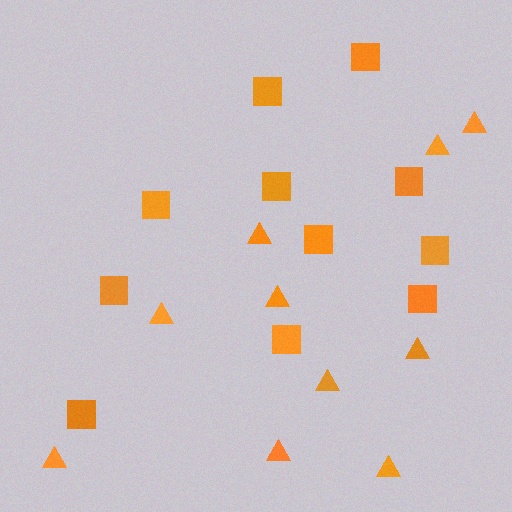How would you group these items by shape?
There are 2 groups: one group of triangles (10) and one group of squares (11).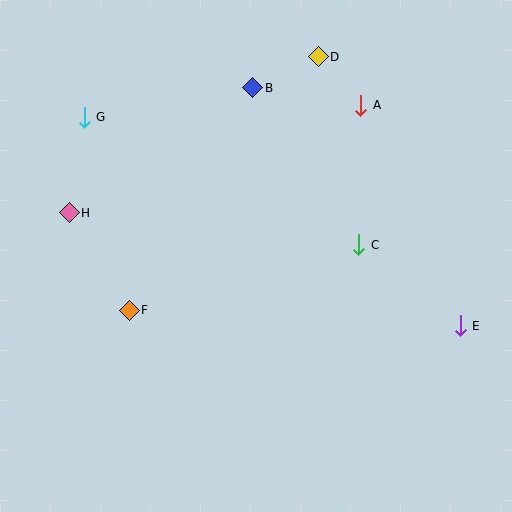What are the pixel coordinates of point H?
Point H is at (69, 213).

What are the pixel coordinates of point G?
Point G is at (84, 117).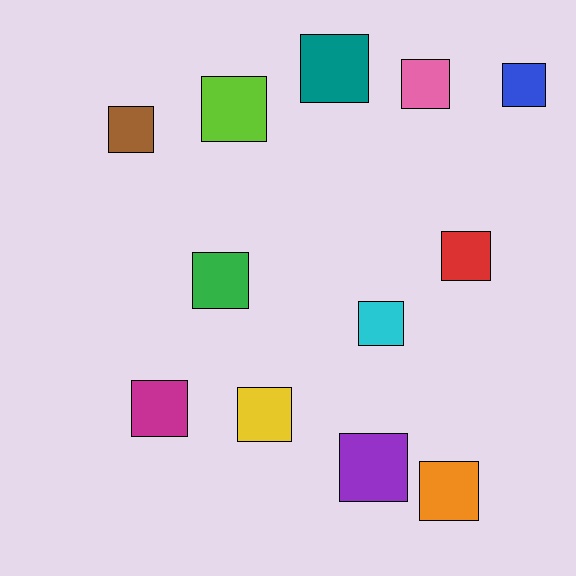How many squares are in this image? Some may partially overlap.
There are 12 squares.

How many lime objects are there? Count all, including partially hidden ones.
There is 1 lime object.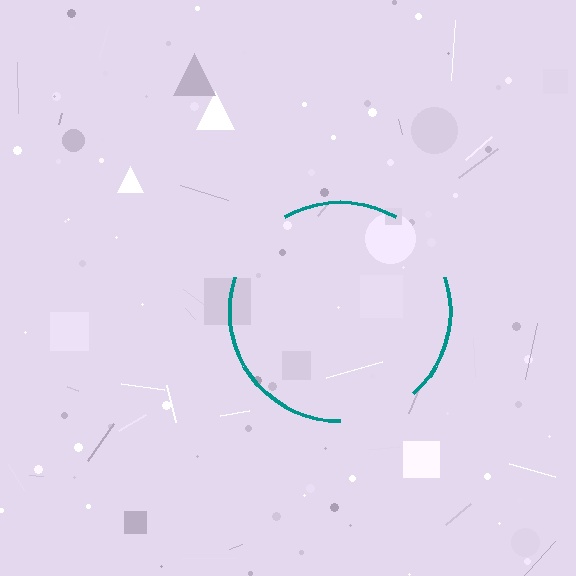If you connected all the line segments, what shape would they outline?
They would outline a circle.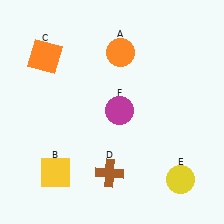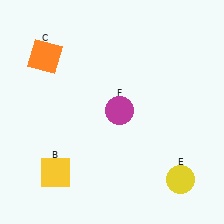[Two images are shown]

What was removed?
The orange circle (A), the brown cross (D) were removed in Image 2.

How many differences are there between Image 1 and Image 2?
There are 2 differences between the two images.